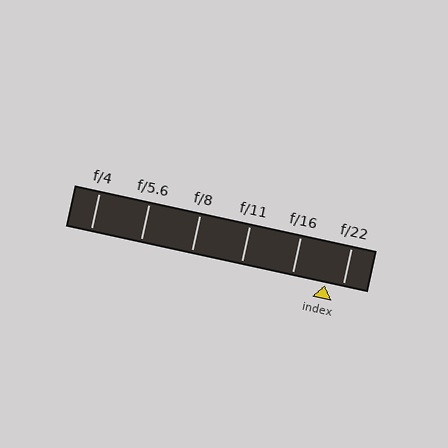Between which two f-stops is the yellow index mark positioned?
The index mark is between f/16 and f/22.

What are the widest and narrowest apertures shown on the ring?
The widest aperture shown is f/4 and the narrowest is f/22.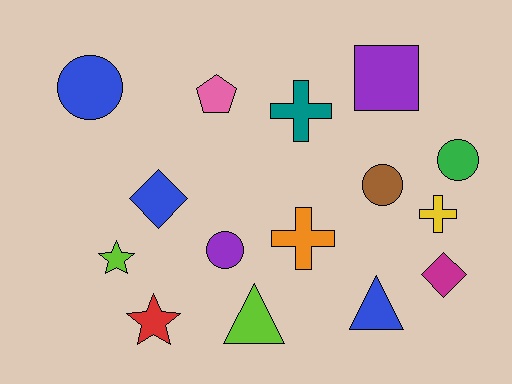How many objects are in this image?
There are 15 objects.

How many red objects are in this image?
There is 1 red object.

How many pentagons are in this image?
There is 1 pentagon.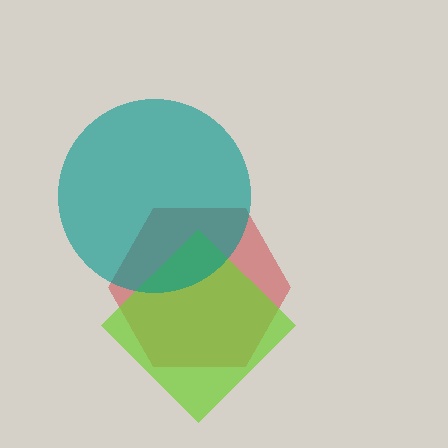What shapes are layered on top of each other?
The layered shapes are: a red hexagon, a lime diamond, a teal circle.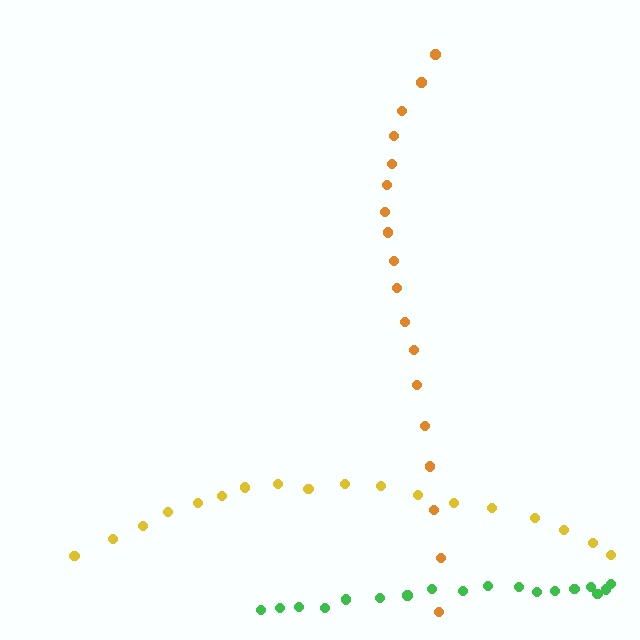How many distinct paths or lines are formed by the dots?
There are 3 distinct paths.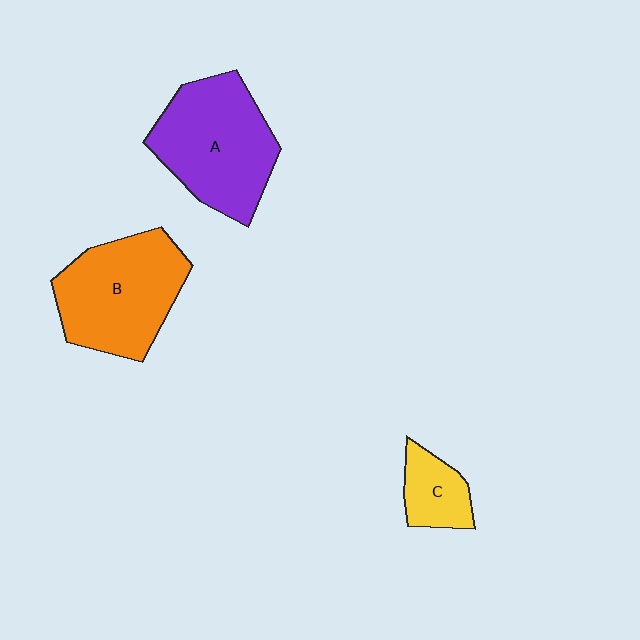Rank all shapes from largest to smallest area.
From largest to smallest: A (purple), B (orange), C (yellow).